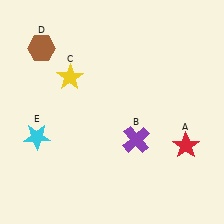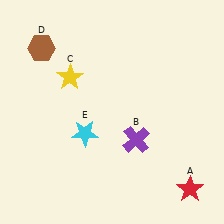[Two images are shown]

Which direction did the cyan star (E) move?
The cyan star (E) moved right.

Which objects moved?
The objects that moved are: the red star (A), the cyan star (E).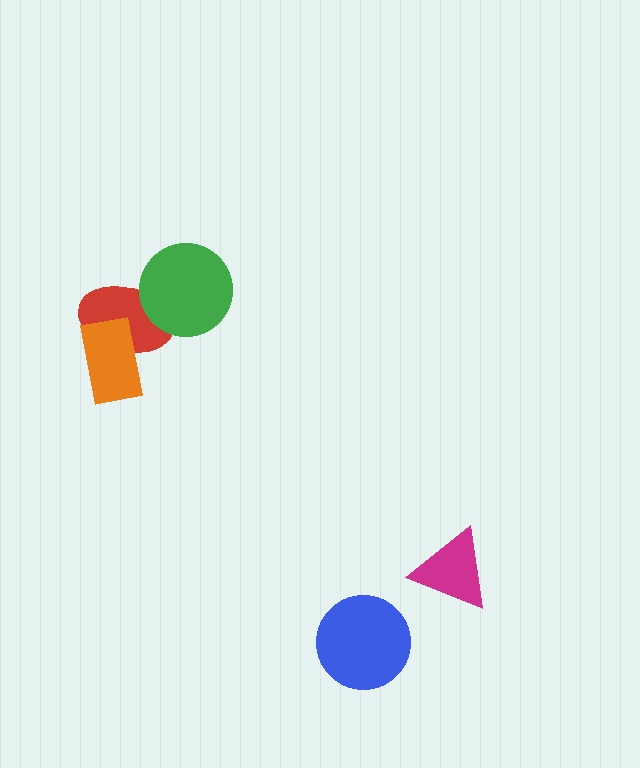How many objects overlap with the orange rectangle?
1 object overlaps with the orange rectangle.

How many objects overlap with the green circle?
1 object overlaps with the green circle.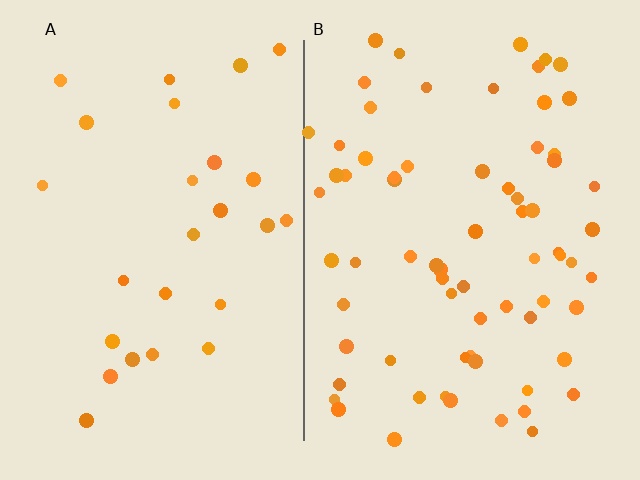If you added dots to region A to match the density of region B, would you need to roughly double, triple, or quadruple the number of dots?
Approximately triple.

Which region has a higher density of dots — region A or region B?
B (the right).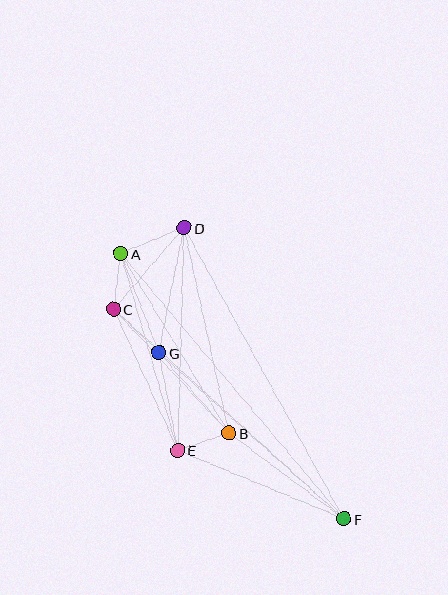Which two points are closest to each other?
Points B and E are closest to each other.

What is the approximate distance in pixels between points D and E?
The distance between D and E is approximately 223 pixels.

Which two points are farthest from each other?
Points A and F are farthest from each other.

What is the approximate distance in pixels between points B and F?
The distance between B and F is approximately 143 pixels.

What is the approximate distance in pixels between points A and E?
The distance between A and E is approximately 205 pixels.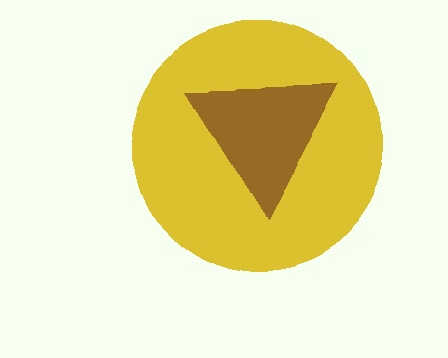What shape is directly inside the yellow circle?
The brown triangle.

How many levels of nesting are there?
2.